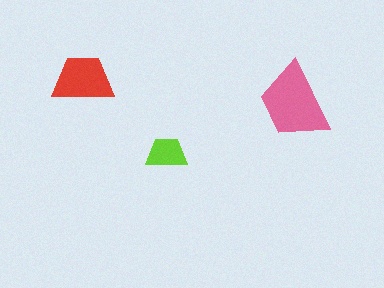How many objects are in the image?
There are 3 objects in the image.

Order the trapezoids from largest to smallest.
the pink one, the red one, the lime one.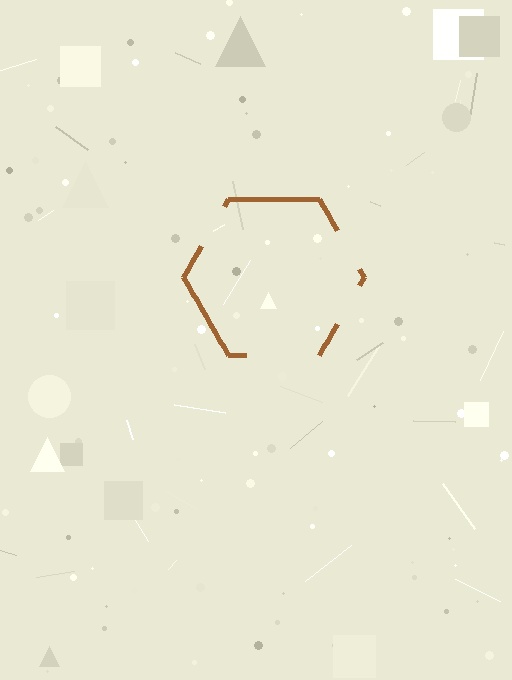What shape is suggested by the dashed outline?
The dashed outline suggests a hexagon.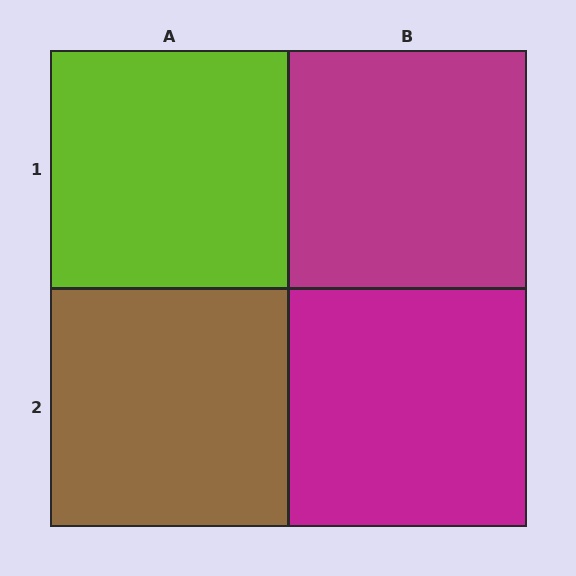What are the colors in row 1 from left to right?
Lime, magenta.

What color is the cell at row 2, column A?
Brown.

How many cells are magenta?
2 cells are magenta.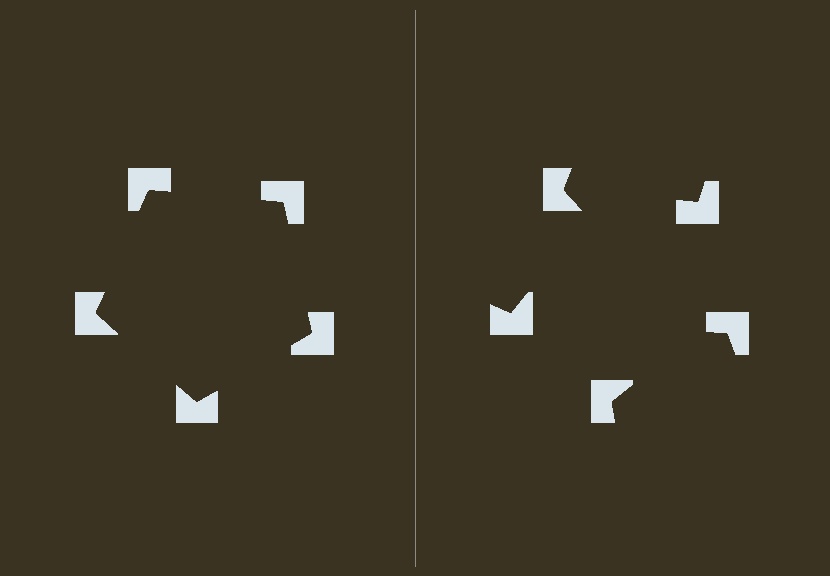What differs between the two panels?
The notched squares are positioned identically on both sides; only the wedge orientations differ. On the left they align to a pentagon; on the right they are misaligned.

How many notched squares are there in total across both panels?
10 — 5 on each side.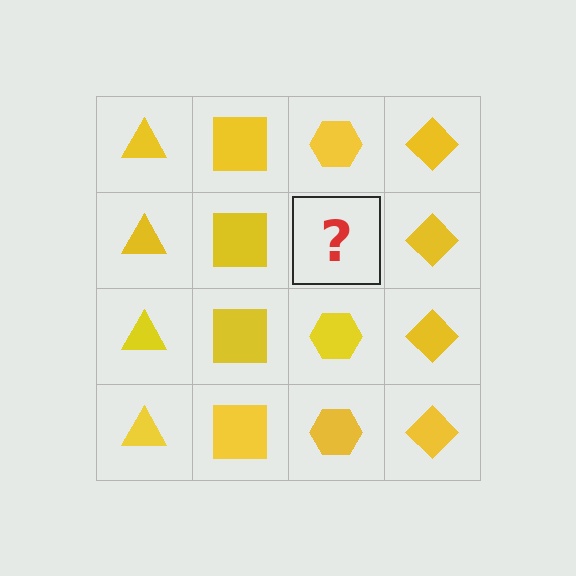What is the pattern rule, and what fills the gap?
The rule is that each column has a consistent shape. The gap should be filled with a yellow hexagon.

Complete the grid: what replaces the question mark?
The question mark should be replaced with a yellow hexagon.